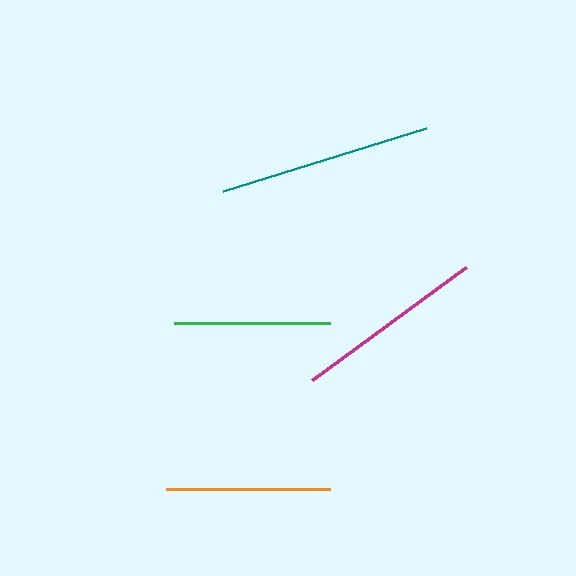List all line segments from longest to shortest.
From longest to shortest: teal, magenta, orange, green.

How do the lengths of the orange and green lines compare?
The orange and green lines are approximately the same length.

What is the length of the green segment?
The green segment is approximately 156 pixels long.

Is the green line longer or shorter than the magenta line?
The magenta line is longer than the green line.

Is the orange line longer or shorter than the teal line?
The teal line is longer than the orange line.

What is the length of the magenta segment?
The magenta segment is approximately 191 pixels long.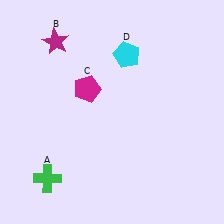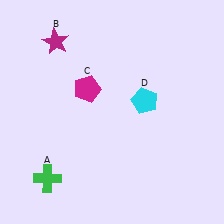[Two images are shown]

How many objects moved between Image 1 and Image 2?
1 object moved between the two images.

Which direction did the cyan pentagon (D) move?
The cyan pentagon (D) moved down.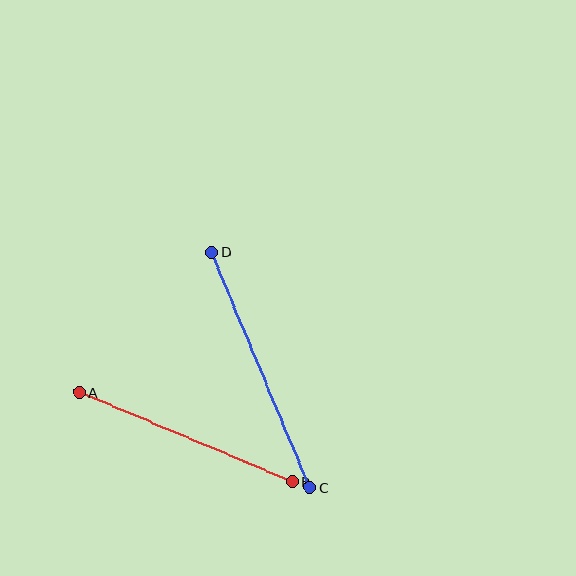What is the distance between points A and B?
The distance is approximately 231 pixels.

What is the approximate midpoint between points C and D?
The midpoint is at approximately (261, 370) pixels.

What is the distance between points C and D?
The distance is approximately 255 pixels.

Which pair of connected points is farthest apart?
Points C and D are farthest apart.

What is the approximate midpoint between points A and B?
The midpoint is at approximately (186, 437) pixels.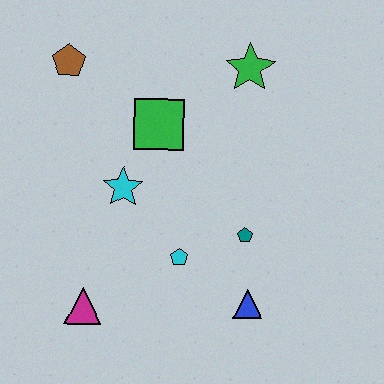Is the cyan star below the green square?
Yes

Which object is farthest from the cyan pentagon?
The brown pentagon is farthest from the cyan pentagon.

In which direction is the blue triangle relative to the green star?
The blue triangle is below the green star.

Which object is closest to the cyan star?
The green square is closest to the cyan star.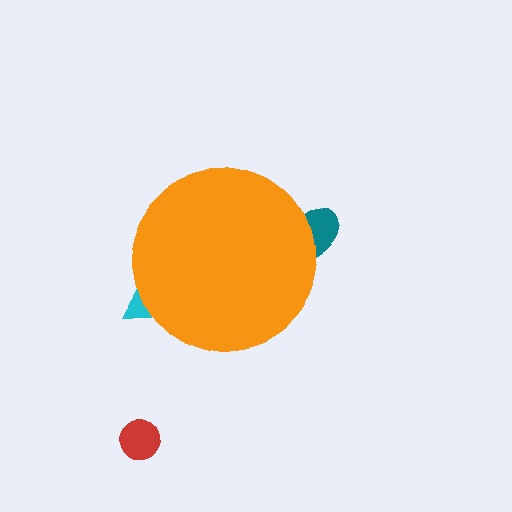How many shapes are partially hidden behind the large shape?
2 shapes are partially hidden.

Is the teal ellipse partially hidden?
Yes, the teal ellipse is partially hidden behind the orange circle.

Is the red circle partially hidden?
No, the red circle is fully visible.